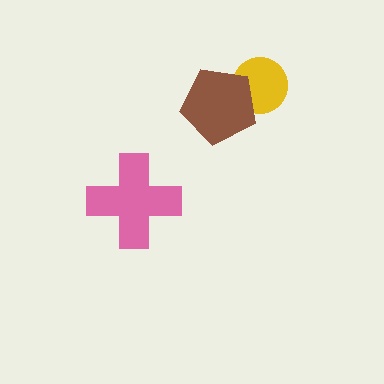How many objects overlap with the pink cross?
0 objects overlap with the pink cross.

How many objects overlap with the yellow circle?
1 object overlaps with the yellow circle.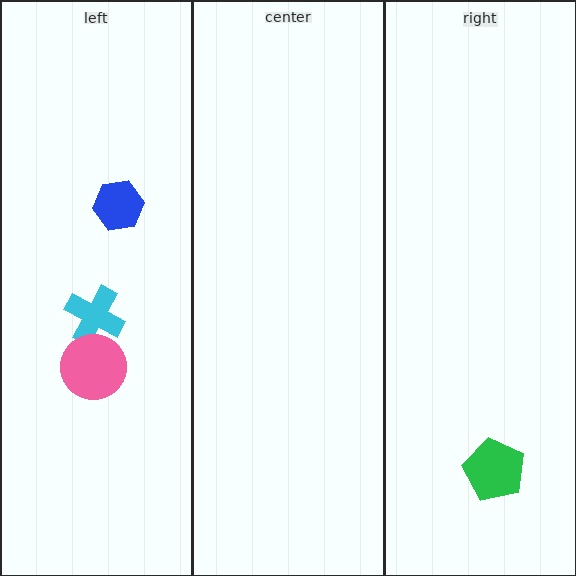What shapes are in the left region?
The cyan cross, the blue hexagon, the pink circle.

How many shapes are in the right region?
1.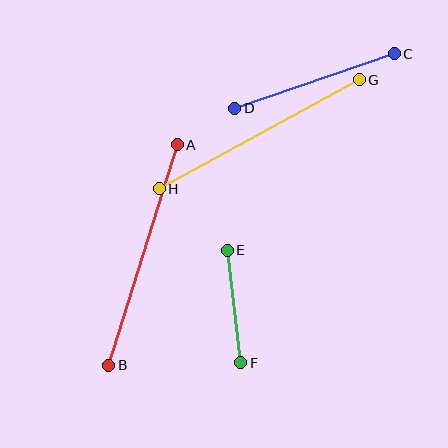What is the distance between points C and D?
The distance is approximately 169 pixels.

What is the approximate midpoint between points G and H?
The midpoint is at approximately (259, 134) pixels.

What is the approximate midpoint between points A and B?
The midpoint is at approximately (143, 255) pixels.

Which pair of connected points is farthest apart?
Points A and B are farthest apart.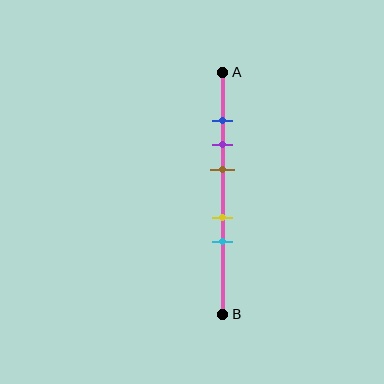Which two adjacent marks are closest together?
The blue and purple marks are the closest adjacent pair.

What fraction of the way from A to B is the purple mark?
The purple mark is approximately 30% (0.3) of the way from A to B.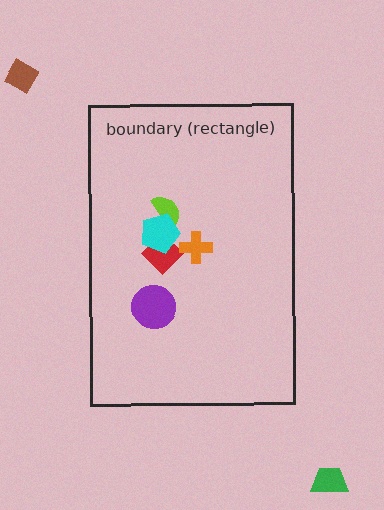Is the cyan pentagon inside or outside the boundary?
Inside.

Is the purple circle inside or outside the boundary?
Inside.